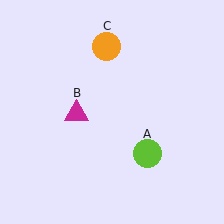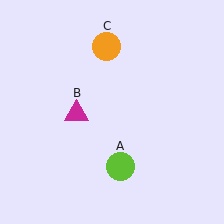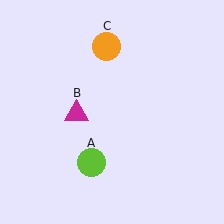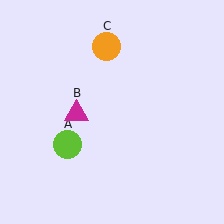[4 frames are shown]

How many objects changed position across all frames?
1 object changed position: lime circle (object A).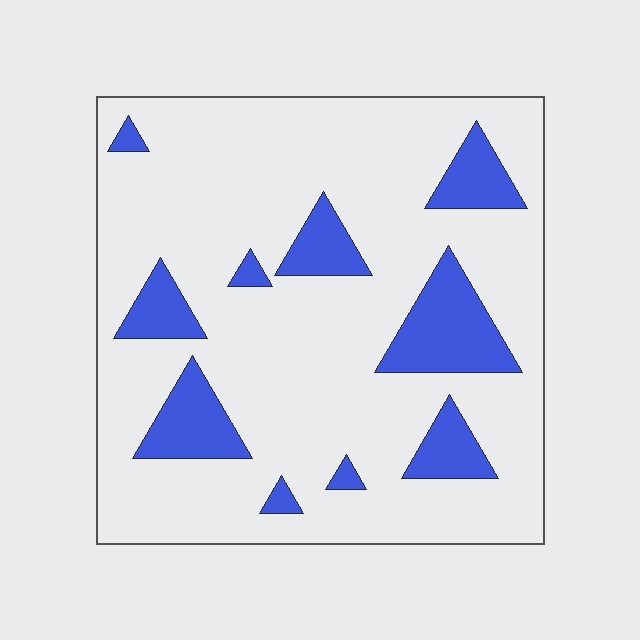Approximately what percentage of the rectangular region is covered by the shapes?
Approximately 20%.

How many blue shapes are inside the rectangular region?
10.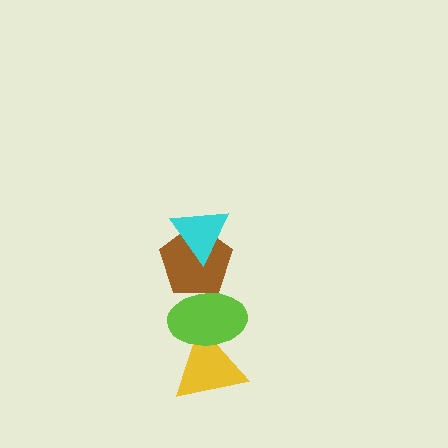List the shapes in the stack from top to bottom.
From top to bottom: the cyan triangle, the brown pentagon, the lime ellipse, the yellow triangle.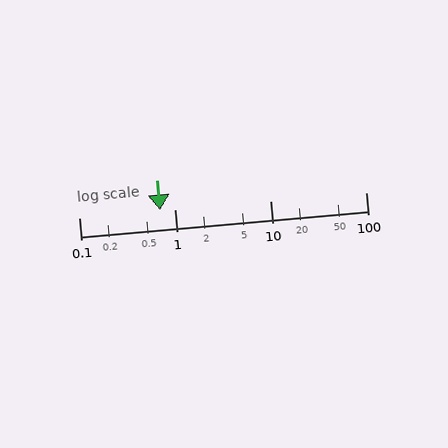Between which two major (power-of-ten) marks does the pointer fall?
The pointer is between 0.1 and 1.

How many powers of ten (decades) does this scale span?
The scale spans 3 decades, from 0.1 to 100.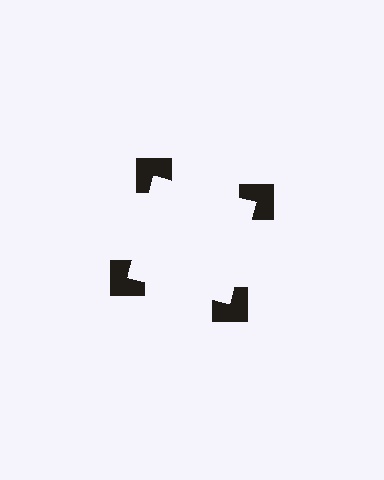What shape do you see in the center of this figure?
An illusory square — its edges are inferred from the aligned wedge cuts in the notched squares, not physically drawn.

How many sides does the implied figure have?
4 sides.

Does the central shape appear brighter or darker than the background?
It typically appears slightly brighter than the background, even though no actual brightness change is drawn.